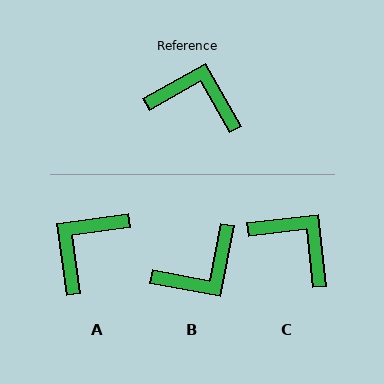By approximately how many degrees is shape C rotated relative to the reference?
Approximately 23 degrees clockwise.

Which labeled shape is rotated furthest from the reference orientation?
B, about 130 degrees away.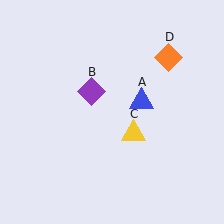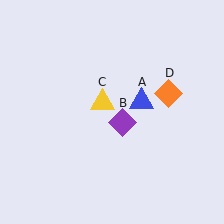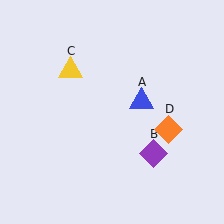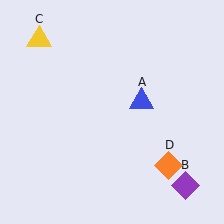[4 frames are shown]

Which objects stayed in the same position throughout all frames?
Blue triangle (object A) remained stationary.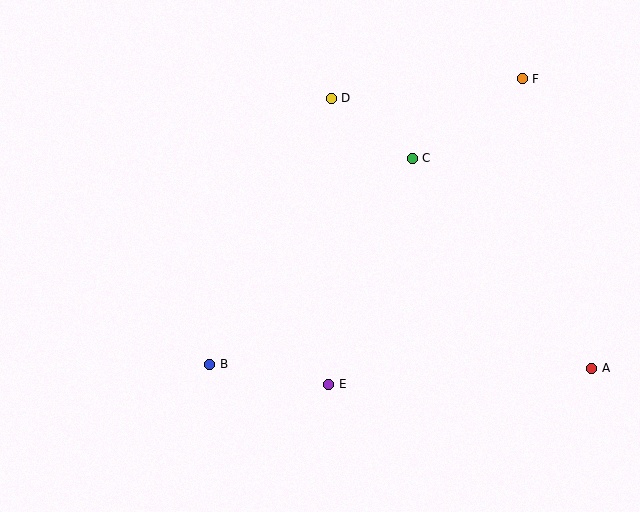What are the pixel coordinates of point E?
Point E is at (329, 384).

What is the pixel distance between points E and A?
The distance between E and A is 263 pixels.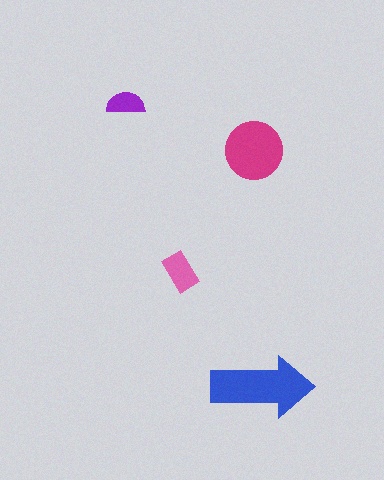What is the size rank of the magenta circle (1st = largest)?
2nd.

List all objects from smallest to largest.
The purple semicircle, the pink rectangle, the magenta circle, the blue arrow.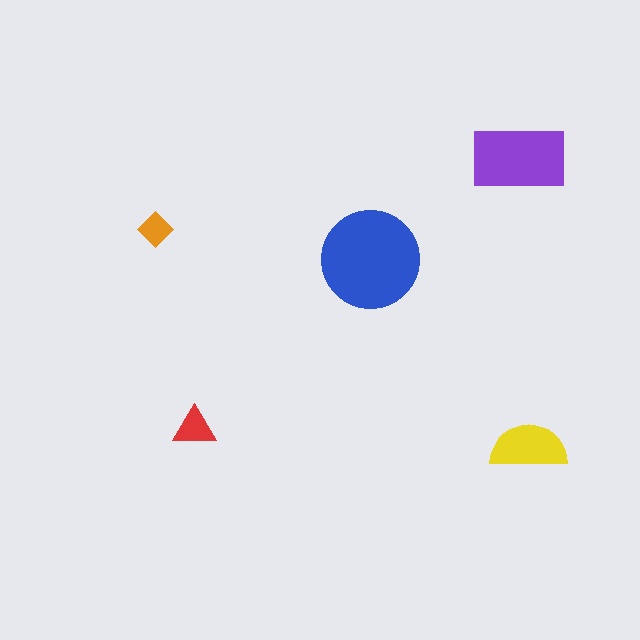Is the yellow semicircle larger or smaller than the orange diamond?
Larger.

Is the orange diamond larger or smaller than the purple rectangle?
Smaller.